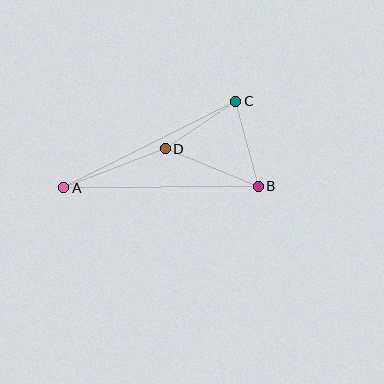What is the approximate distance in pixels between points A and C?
The distance between A and C is approximately 192 pixels.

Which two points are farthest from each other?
Points A and B are farthest from each other.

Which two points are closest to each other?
Points C and D are closest to each other.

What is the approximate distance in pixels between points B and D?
The distance between B and D is approximately 100 pixels.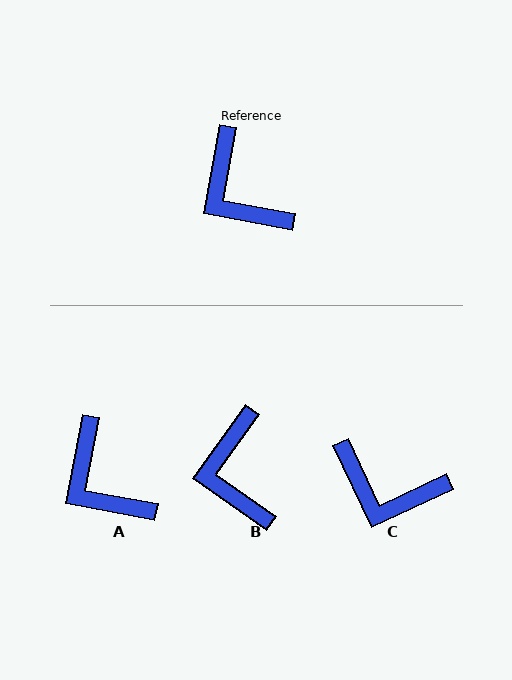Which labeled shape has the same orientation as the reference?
A.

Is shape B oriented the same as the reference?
No, it is off by about 25 degrees.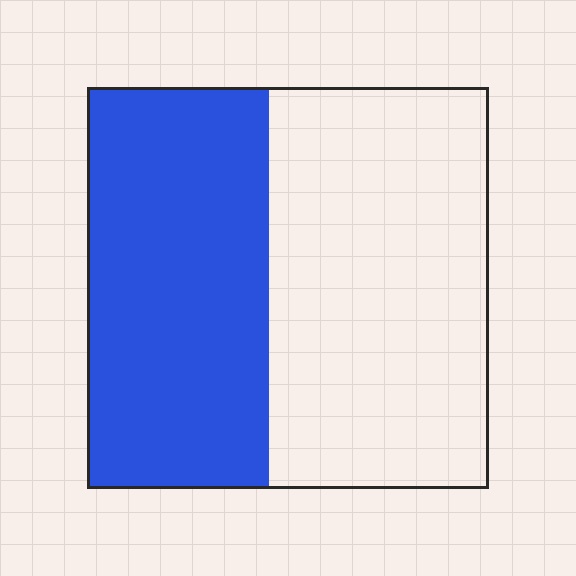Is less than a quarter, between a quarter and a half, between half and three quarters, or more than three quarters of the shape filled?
Between a quarter and a half.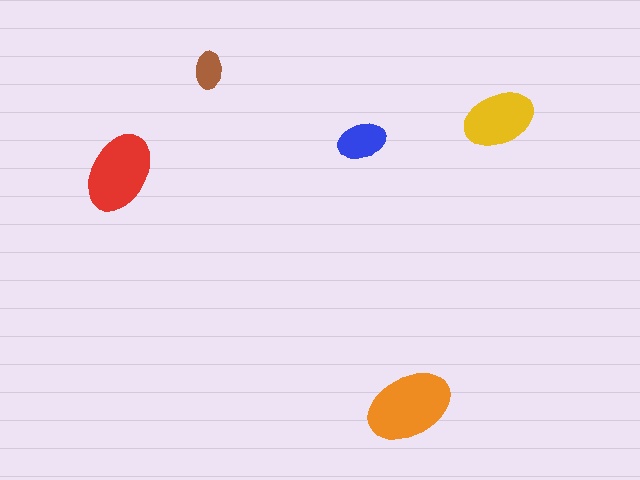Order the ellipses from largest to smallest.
the orange one, the red one, the yellow one, the blue one, the brown one.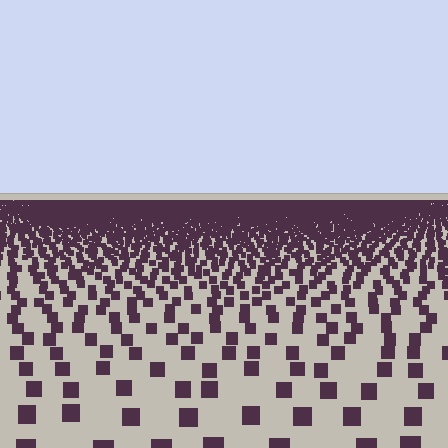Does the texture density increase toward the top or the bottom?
Density increases toward the top.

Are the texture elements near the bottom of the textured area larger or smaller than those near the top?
Larger. Near the bottom, elements are closer to the viewer and appear at a bigger on-screen size.